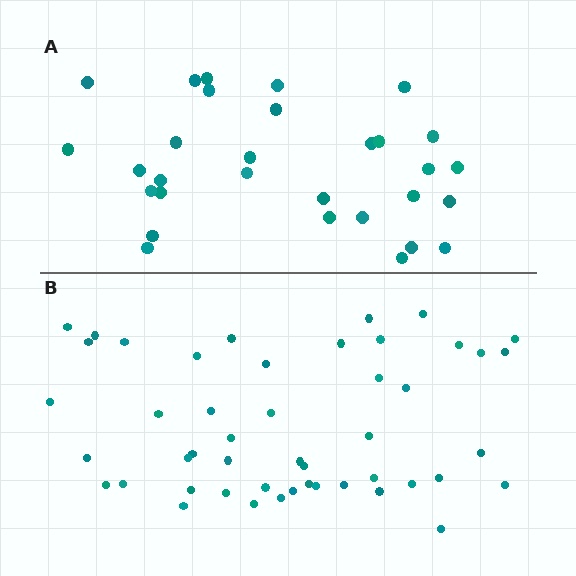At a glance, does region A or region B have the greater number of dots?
Region B (the bottom region) has more dots.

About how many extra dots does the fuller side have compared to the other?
Region B has approximately 20 more dots than region A.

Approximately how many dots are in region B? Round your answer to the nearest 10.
About 50 dots. (The exact count is 48, which rounds to 50.)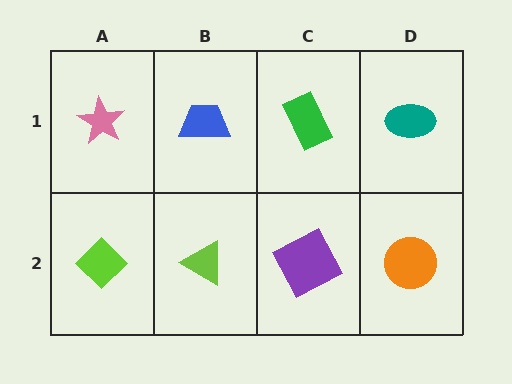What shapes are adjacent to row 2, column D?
A teal ellipse (row 1, column D), a purple square (row 2, column C).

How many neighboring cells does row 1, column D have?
2.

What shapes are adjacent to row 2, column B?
A blue trapezoid (row 1, column B), a lime diamond (row 2, column A), a purple square (row 2, column C).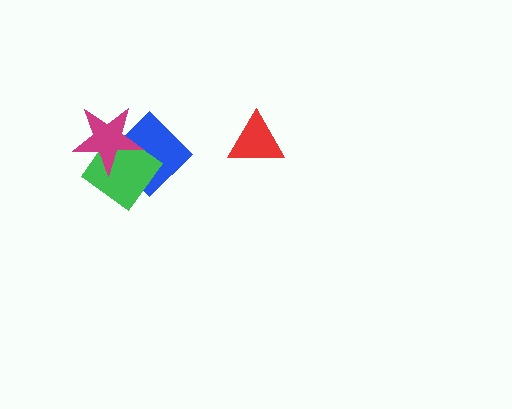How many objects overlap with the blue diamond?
2 objects overlap with the blue diamond.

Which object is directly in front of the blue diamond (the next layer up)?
The green diamond is directly in front of the blue diamond.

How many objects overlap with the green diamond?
2 objects overlap with the green diamond.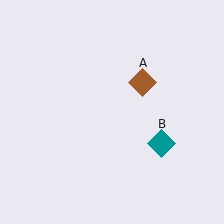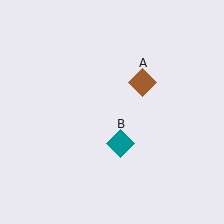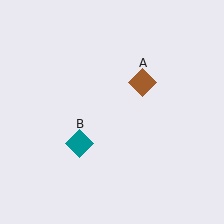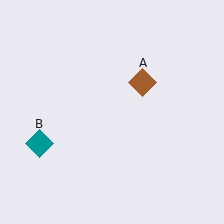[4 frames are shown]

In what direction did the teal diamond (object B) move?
The teal diamond (object B) moved left.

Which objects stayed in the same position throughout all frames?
Brown diamond (object A) remained stationary.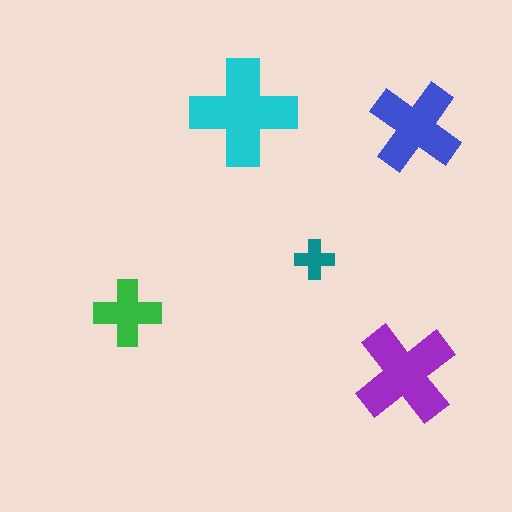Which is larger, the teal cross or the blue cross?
The blue one.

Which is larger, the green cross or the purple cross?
The purple one.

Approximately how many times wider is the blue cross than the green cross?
About 1.5 times wider.